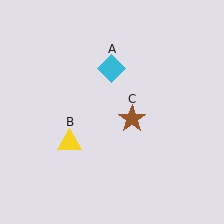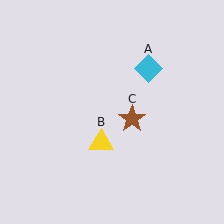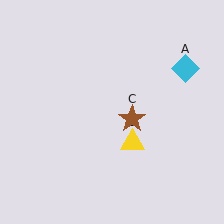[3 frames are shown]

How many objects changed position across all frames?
2 objects changed position: cyan diamond (object A), yellow triangle (object B).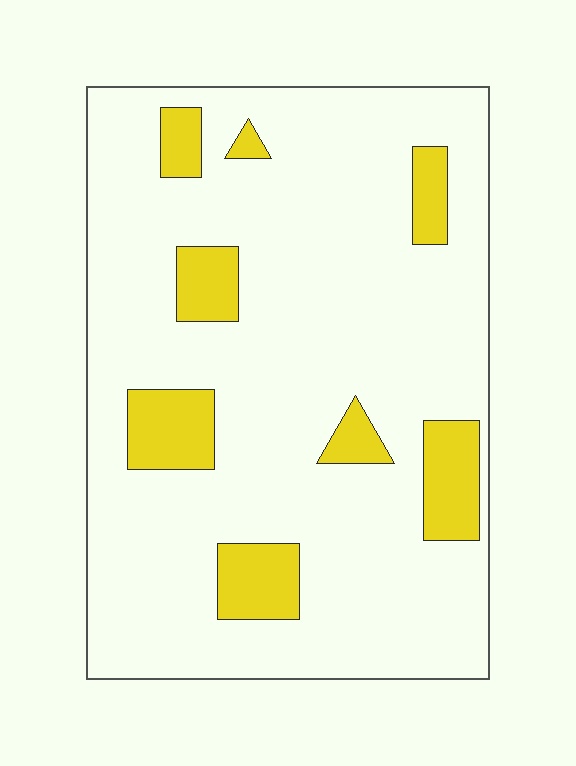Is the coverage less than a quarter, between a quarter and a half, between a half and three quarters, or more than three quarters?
Less than a quarter.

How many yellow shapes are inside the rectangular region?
8.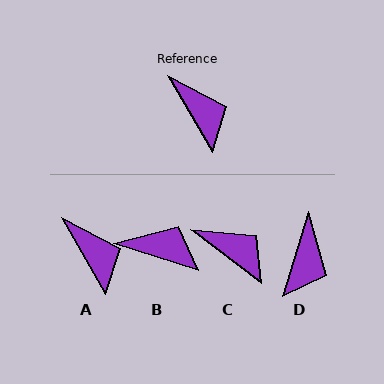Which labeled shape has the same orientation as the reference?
A.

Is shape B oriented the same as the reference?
No, it is off by about 42 degrees.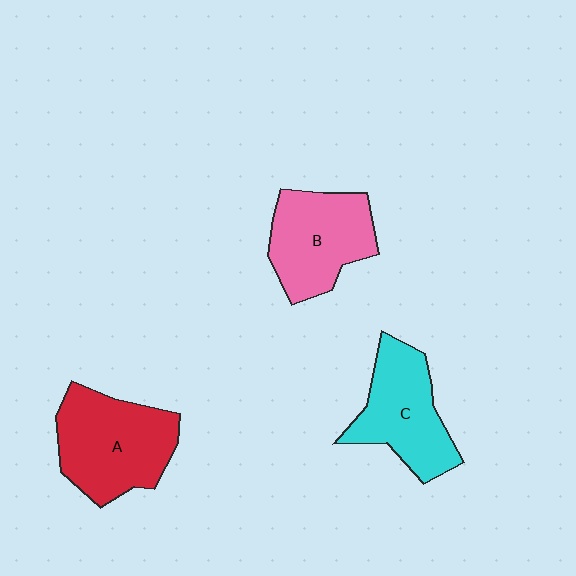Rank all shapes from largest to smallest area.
From largest to smallest: A (red), B (pink), C (cyan).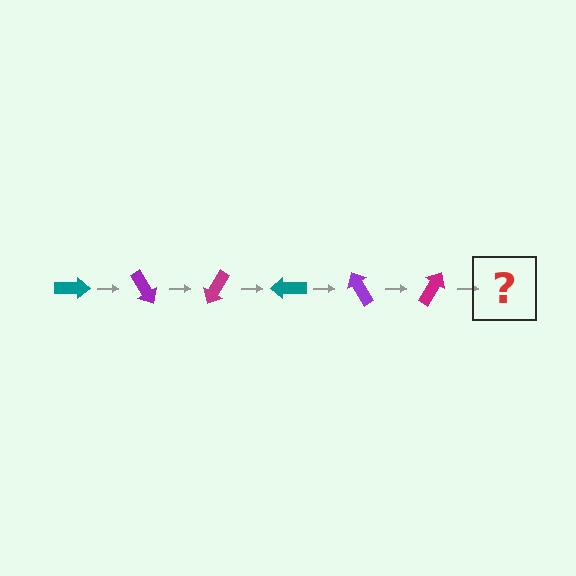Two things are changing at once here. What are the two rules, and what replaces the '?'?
The two rules are that it rotates 60 degrees each step and the color cycles through teal, purple, and magenta. The '?' should be a teal arrow, rotated 360 degrees from the start.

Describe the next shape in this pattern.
It should be a teal arrow, rotated 360 degrees from the start.